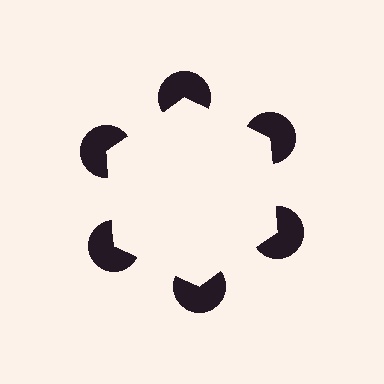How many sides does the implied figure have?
6 sides.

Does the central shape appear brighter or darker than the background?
It typically appears slightly brighter than the background, even though no actual brightness change is drawn.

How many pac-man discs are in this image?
There are 6 — one at each vertex of the illusory hexagon.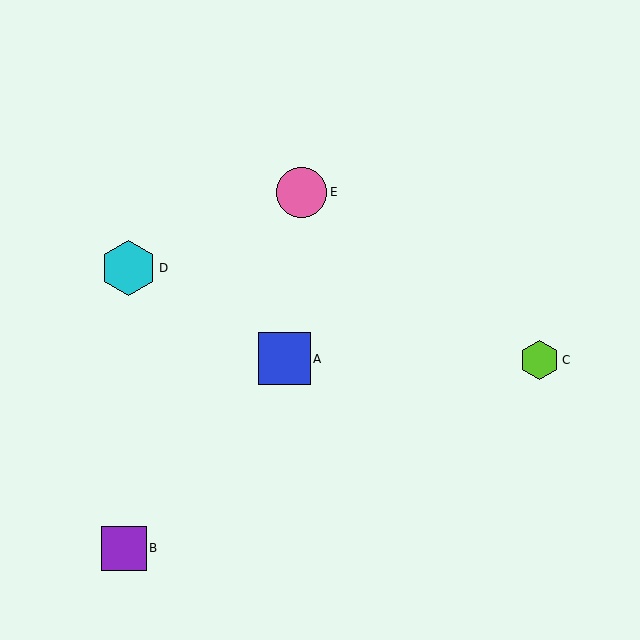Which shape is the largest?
The cyan hexagon (labeled D) is the largest.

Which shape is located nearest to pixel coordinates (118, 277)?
The cyan hexagon (labeled D) at (128, 268) is nearest to that location.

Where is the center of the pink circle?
The center of the pink circle is at (301, 192).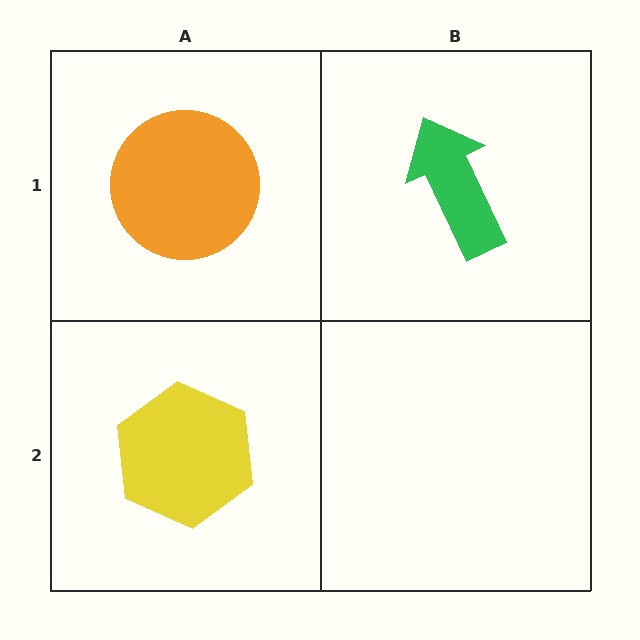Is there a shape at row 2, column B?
No, that cell is empty.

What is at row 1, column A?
An orange circle.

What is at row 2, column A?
A yellow hexagon.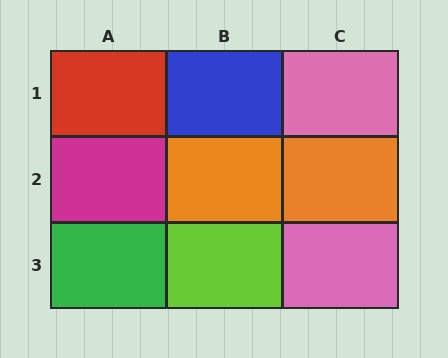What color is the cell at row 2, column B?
Orange.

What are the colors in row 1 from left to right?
Red, blue, pink.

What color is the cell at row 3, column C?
Pink.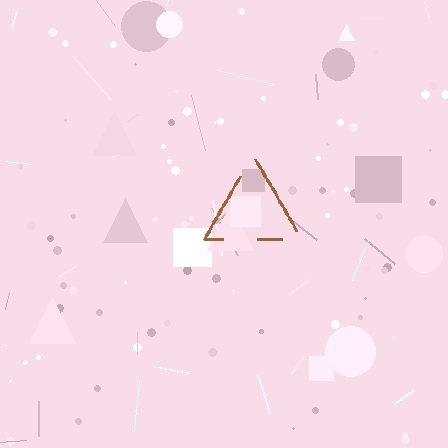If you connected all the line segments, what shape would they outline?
They would outline a triangle.